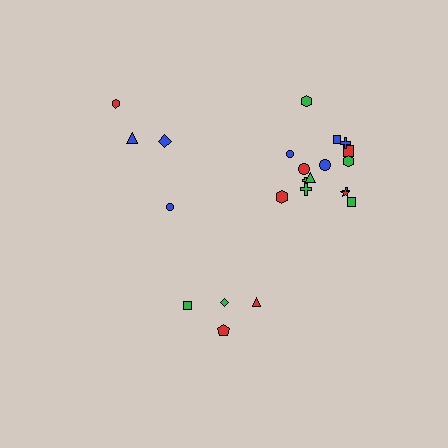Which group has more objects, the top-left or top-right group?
The top-right group.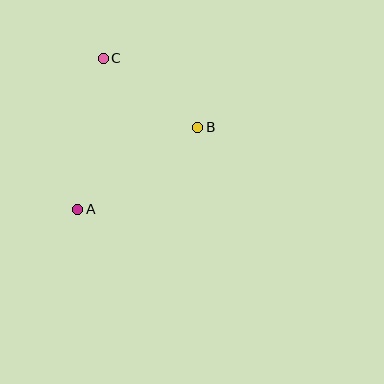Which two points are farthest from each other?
Points A and C are farthest from each other.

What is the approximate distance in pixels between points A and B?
The distance between A and B is approximately 145 pixels.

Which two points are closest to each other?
Points B and C are closest to each other.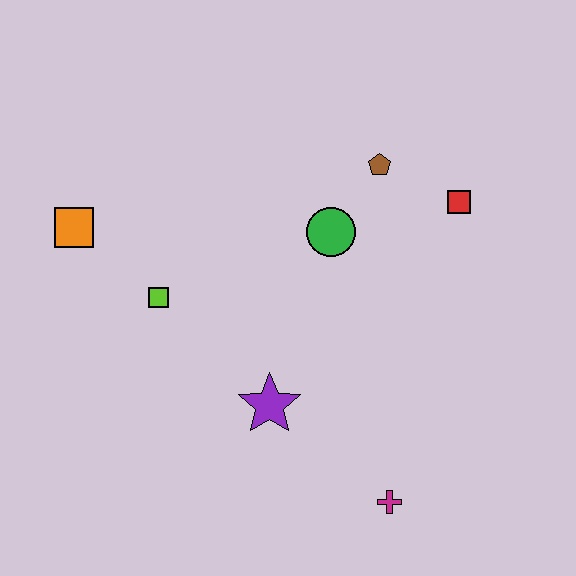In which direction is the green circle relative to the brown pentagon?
The green circle is below the brown pentagon.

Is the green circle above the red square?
No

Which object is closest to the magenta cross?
The purple star is closest to the magenta cross.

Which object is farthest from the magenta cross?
The orange square is farthest from the magenta cross.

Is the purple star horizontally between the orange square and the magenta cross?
Yes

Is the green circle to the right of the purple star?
Yes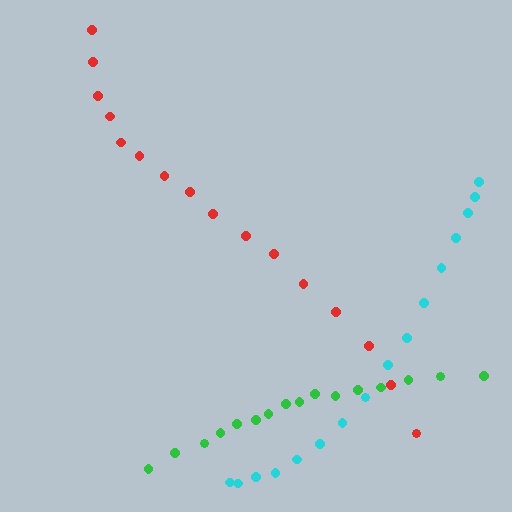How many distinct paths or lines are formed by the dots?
There are 3 distinct paths.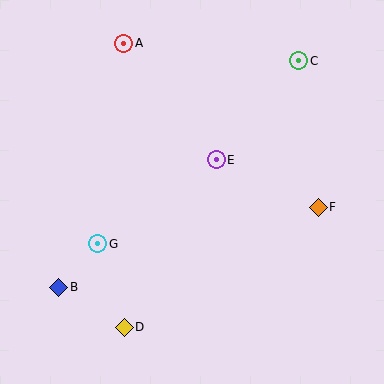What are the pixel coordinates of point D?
Point D is at (124, 327).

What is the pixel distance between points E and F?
The distance between E and F is 112 pixels.